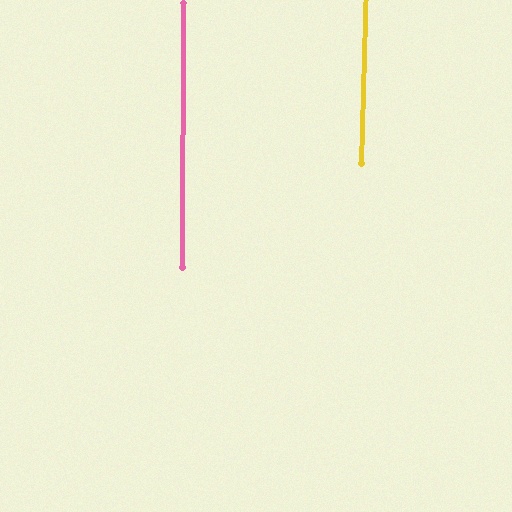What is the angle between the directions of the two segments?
Approximately 2 degrees.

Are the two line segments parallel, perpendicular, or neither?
Parallel — their directions differ by only 1.6°.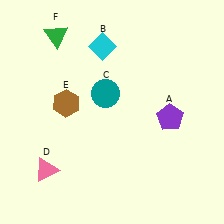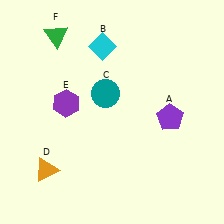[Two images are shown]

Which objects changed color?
D changed from pink to orange. E changed from brown to purple.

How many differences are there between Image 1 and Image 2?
There are 2 differences between the two images.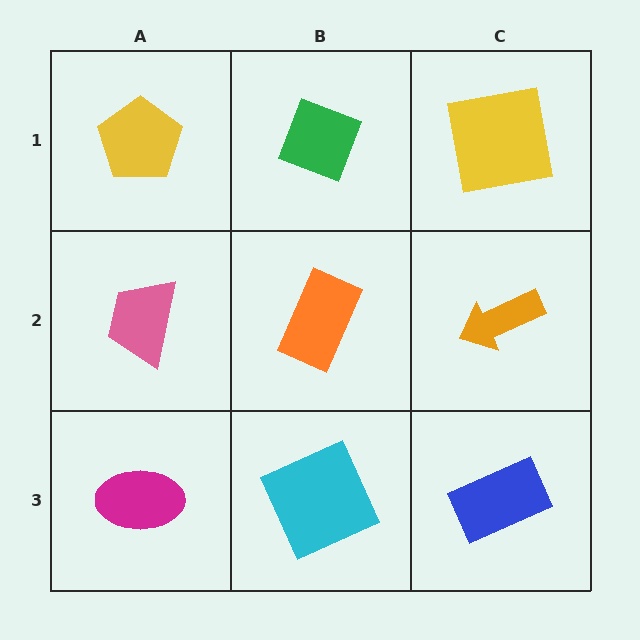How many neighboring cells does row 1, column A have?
2.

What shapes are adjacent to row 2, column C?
A yellow square (row 1, column C), a blue rectangle (row 3, column C), an orange rectangle (row 2, column B).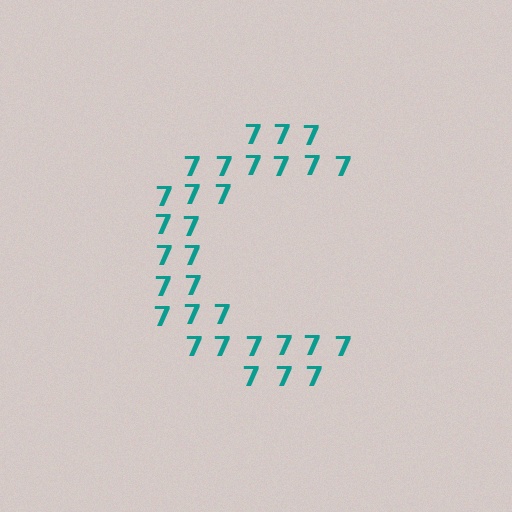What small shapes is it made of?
It is made of small digit 7's.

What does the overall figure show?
The overall figure shows the letter C.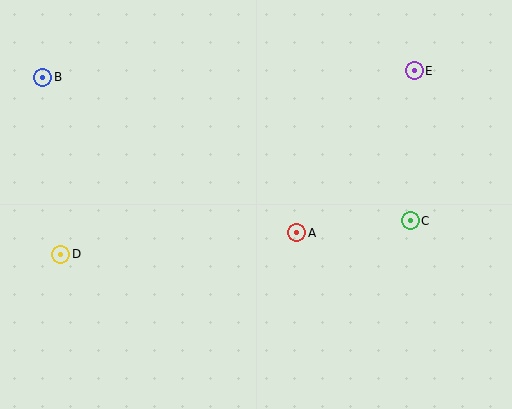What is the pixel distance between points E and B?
The distance between E and B is 371 pixels.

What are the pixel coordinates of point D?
Point D is at (61, 254).